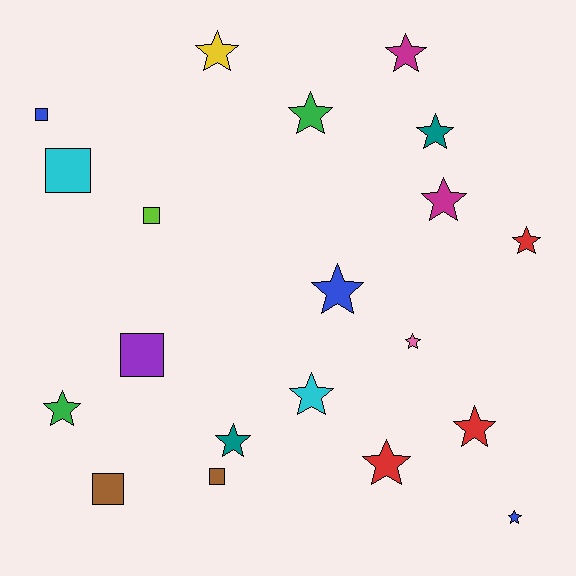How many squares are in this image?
There are 6 squares.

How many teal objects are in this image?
There are 2 teal objects.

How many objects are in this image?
There are 20 objects.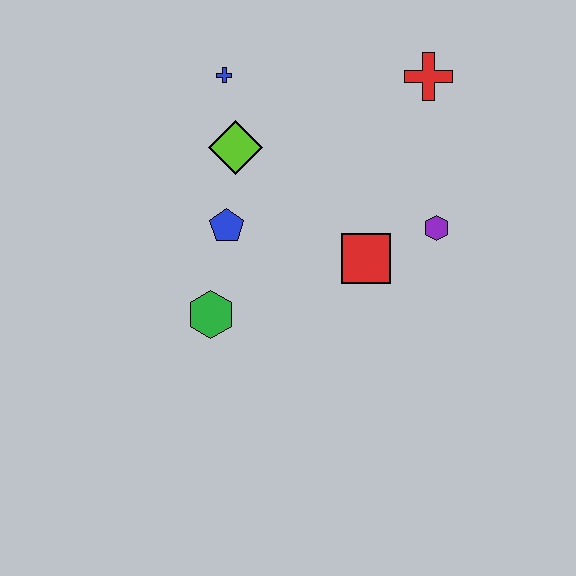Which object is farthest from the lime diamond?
The purple hexagon is farthest from the lime diamond.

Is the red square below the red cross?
Yes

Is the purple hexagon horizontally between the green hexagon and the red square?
No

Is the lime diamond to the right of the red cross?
No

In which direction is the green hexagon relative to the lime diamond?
The green hexagon is below the lime diamond.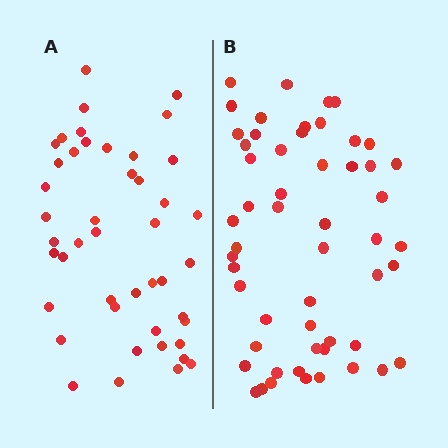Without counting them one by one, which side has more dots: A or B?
Region B (the right region) has more dots.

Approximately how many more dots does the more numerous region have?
Region B has roughly 8 or so more dots than region A.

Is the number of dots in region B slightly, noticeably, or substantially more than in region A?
Region B has only slightly more — the two regions are fairly close. The ratio is roughly 1.2 to 1.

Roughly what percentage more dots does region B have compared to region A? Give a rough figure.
About 20% more.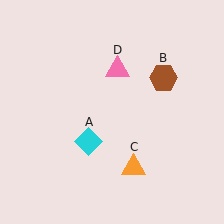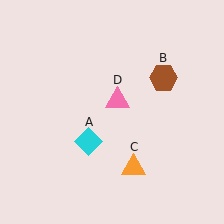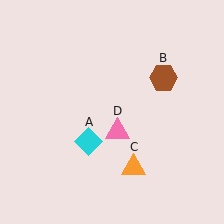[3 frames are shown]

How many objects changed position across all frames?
1 object changed position: pink triangle (object D).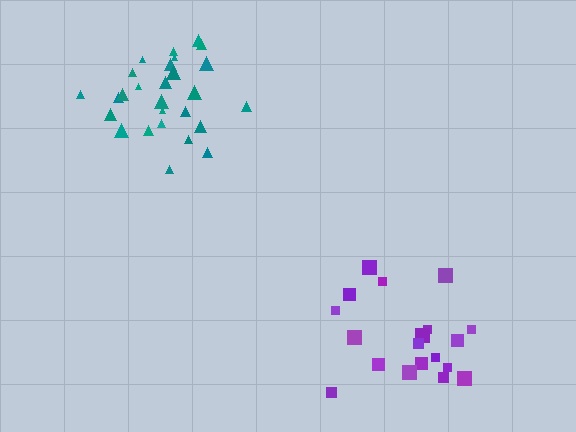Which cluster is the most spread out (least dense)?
Purple.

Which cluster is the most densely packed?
Teal.